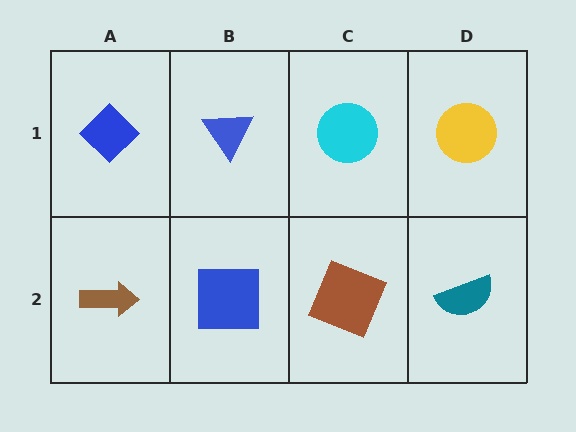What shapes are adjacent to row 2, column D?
A yellow circle (row 1, column D), a brown square (row 2, column C).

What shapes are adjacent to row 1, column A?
A brown arrow (row 2, column A), a blue triangle (row 1, column B).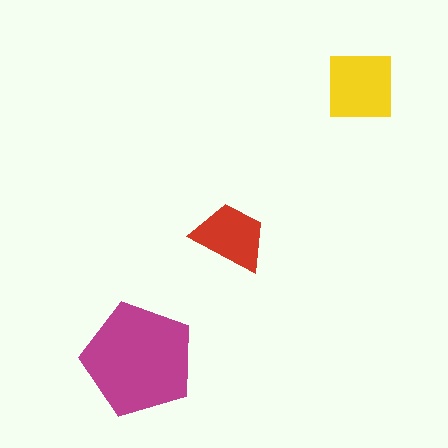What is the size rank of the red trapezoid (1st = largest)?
3rd.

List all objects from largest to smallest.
The magenta pentagon, the yellow square, the red trapezoid.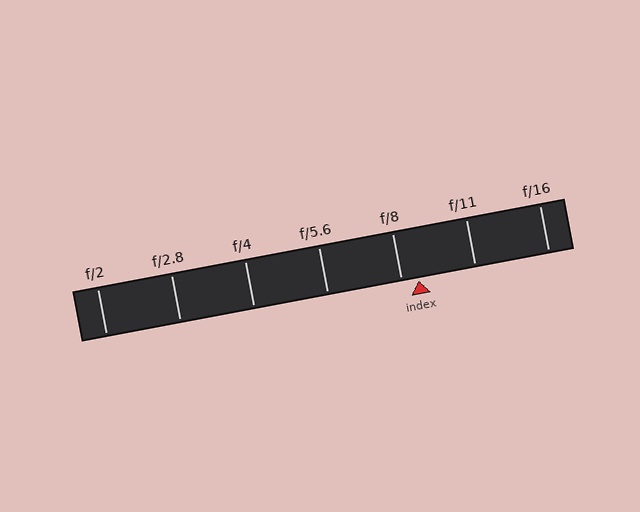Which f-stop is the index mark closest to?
The index mark is closest to f/8.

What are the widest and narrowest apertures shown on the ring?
The widest aperture shown is f/2 and the narrowest is f/16.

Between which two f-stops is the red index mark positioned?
The index mark is between f/8 and f/11.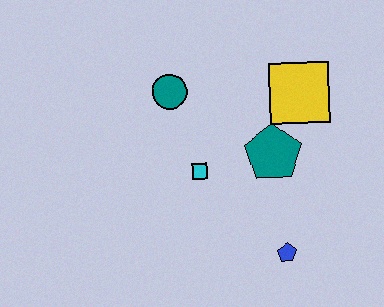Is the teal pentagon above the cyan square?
Yes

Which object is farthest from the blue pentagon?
The teal circle is farthest from the blue pentagon.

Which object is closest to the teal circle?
The cyan square is closest to the teal circle.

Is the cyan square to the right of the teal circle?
Yes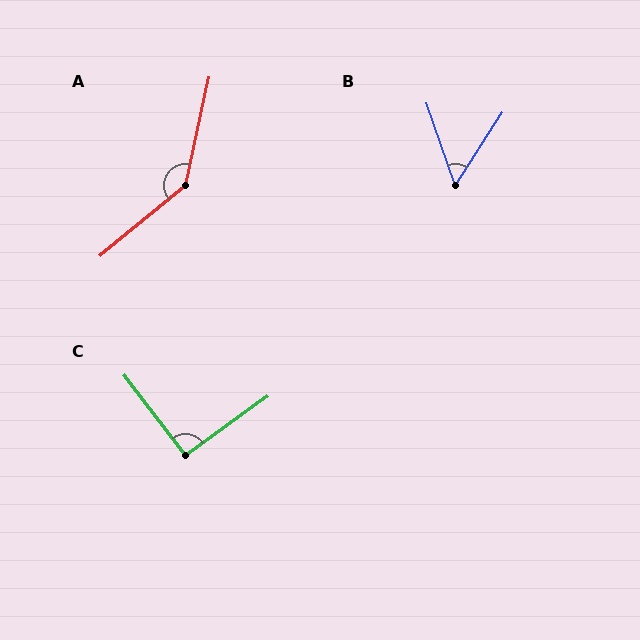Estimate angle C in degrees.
Approximately 92 degrees.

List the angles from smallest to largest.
B (52°), C (92°), A (142°).